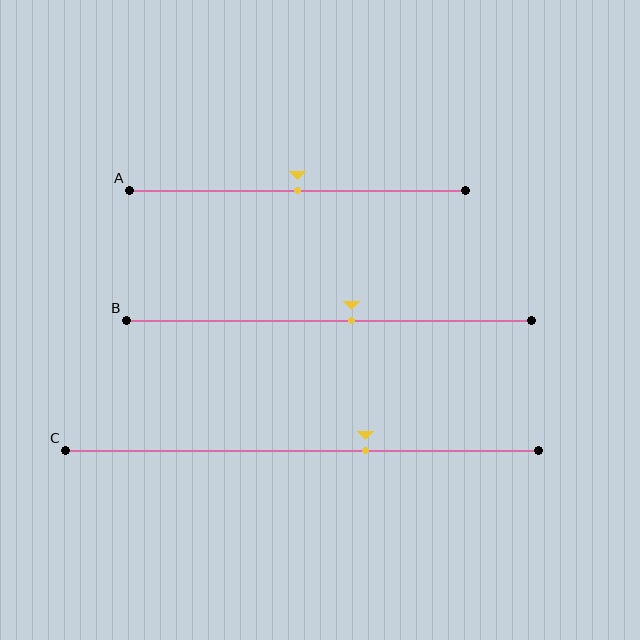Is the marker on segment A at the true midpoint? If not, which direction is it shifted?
Yes, the marker on segment A is at the true midpoint.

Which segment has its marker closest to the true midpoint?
Segment A has its marker closest to the true midpoint.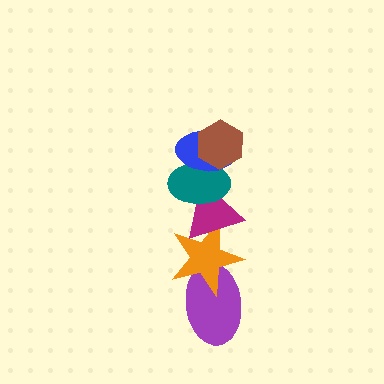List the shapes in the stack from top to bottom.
From top to bottom: the brown hexagon, the blue ellipse, the teal ellipse, the magenta triangle, the orange star, the purple ellipse.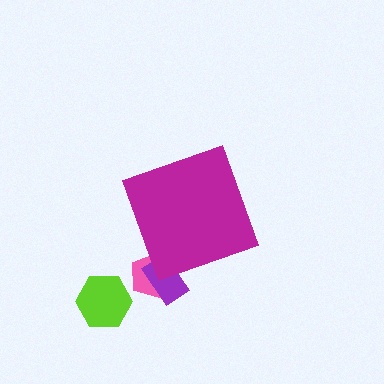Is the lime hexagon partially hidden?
No, the lime hexagon is fully visible.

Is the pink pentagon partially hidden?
Yes, the pink pentagon is partially hidden behind the magenta diamond.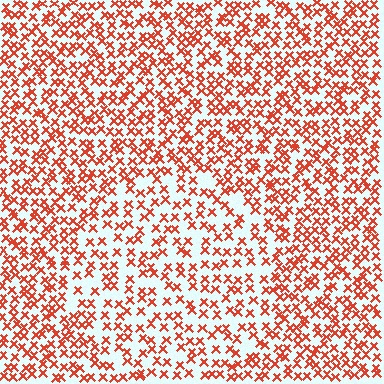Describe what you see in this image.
The image contains small red elements arranged at two different densities. A circle-shaped region is visible where the elements are less densely packed than the surrounding area.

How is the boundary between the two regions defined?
The boundary is defined by a change in element density (approximately 1.6x ratio). All elements are the same color, size, and shape.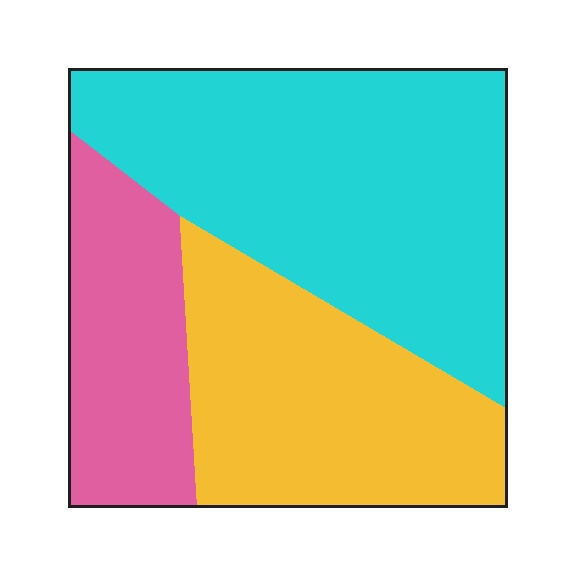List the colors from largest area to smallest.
From largest to smallest: cyan, yellow, pink.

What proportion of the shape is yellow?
Yellow takes up between a sixth and a third of the shape.